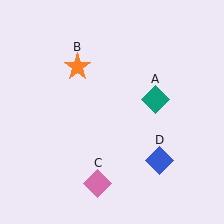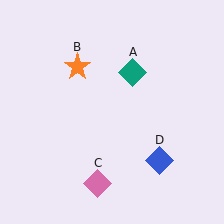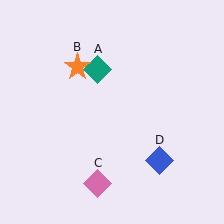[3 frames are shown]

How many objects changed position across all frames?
1 object changed position: teal diamond (object A).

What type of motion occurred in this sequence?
The teal diamond (object A) rotated counterclockwise around the center of the scene.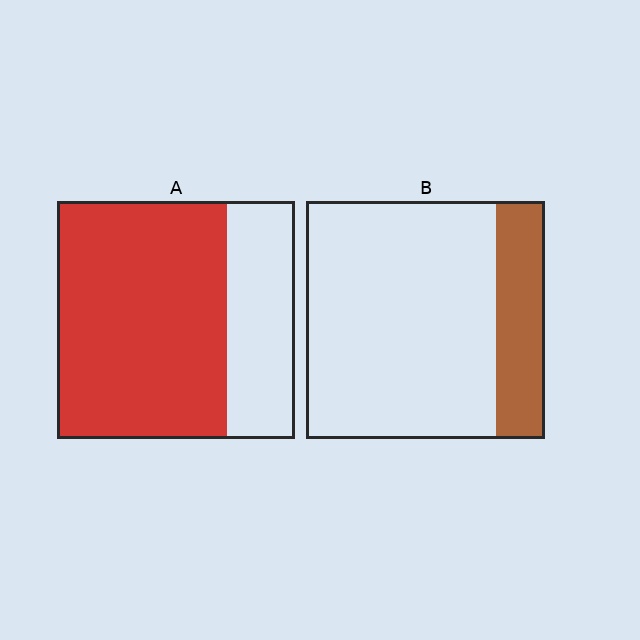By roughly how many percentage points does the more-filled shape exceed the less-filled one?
By roughly 50 percentage points (A over B).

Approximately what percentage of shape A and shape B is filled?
A is approximately 70% and B is approximately 20%.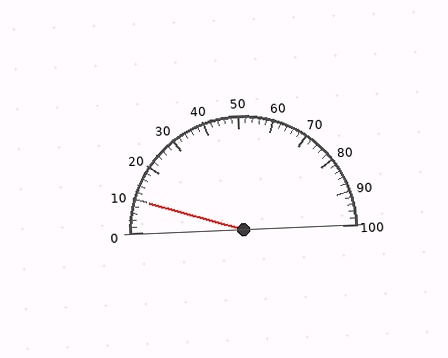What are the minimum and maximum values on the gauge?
The gauge ranges from 0 to 100.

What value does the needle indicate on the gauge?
The needle indicates approximately 10.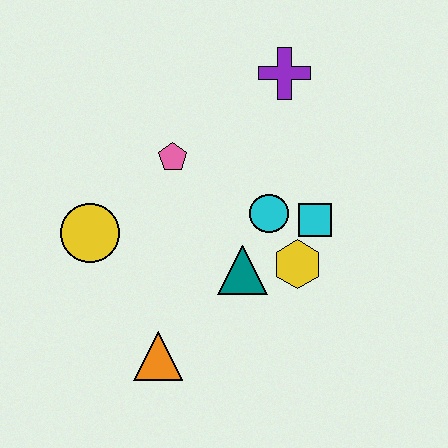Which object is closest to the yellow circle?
The pink pentagon is closest to the yellow circle.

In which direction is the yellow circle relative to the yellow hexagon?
The yellow circle is to the left of the yellow hexagon.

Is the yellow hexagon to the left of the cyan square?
Yes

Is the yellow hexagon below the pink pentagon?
Yes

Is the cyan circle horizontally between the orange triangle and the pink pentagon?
No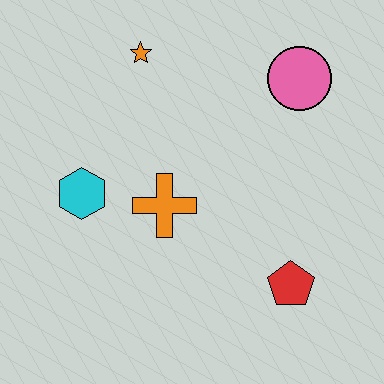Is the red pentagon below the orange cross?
Yes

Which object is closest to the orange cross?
The cyan hexagon is closest to the orange cross.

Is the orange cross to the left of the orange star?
No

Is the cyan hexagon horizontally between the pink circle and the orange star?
No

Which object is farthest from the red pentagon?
The orange star is farthest from the red pentagon.